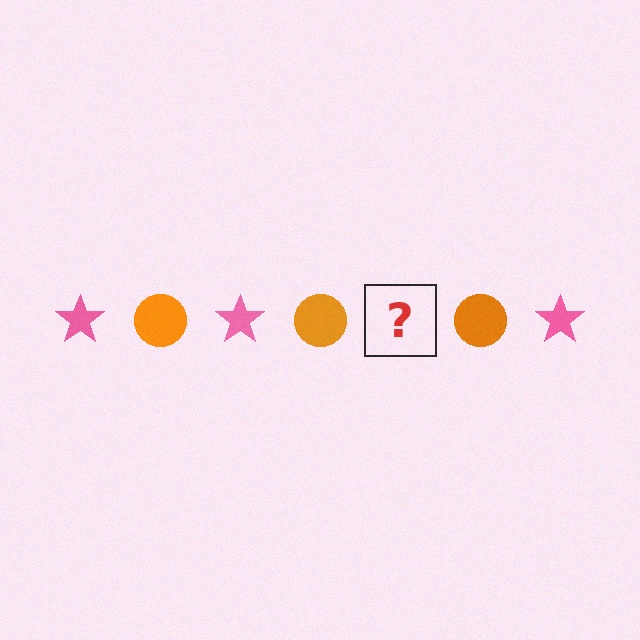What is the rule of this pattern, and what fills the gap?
The rule is that the pattern alternates between pink star and orange circle. The gap should be filled with a pink star.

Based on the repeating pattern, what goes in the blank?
The blank should be a pink star.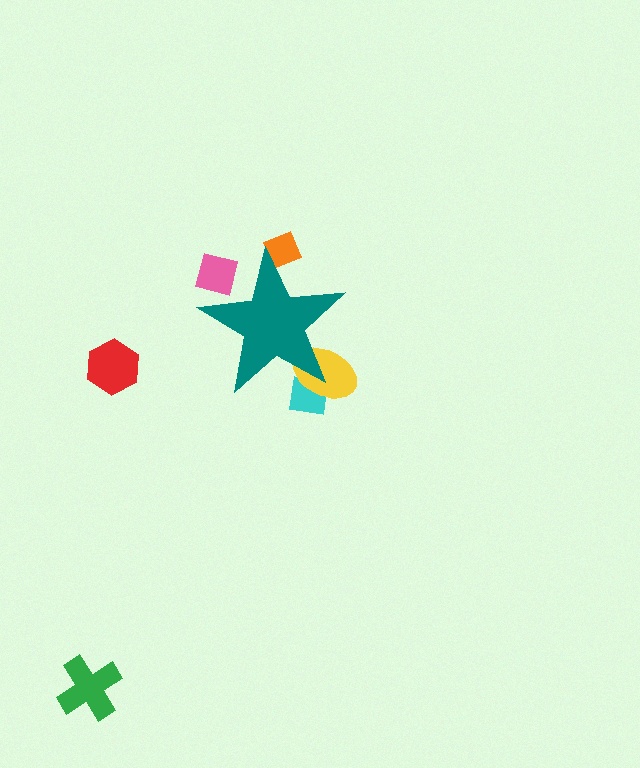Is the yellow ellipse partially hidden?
Yes, the yellow ellipse is partially hidden behind the teal star.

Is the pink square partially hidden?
Yes, the pink square is partially hidden behind the teal star.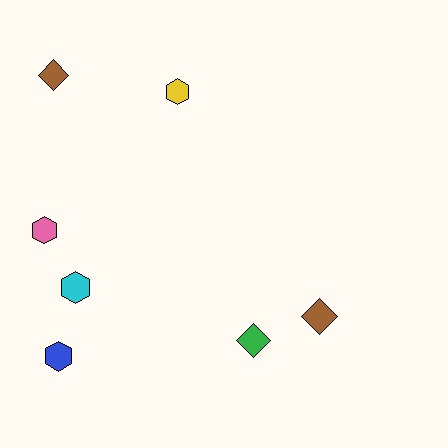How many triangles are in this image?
There are no triangles.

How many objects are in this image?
There are 7 objects.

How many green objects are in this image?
There is 1 green object.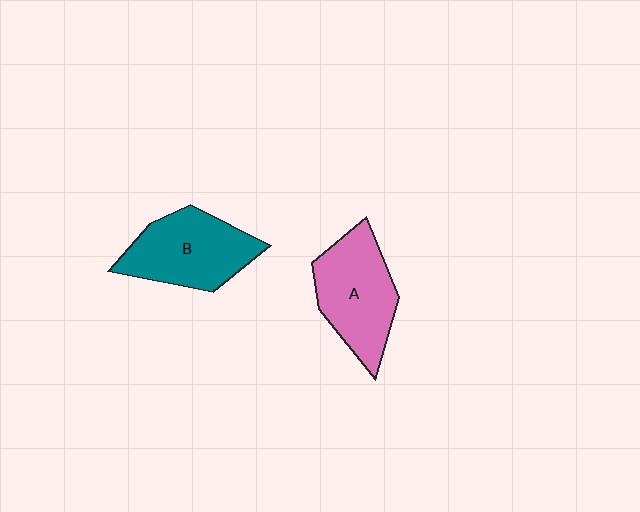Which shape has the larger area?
Shape B (teal).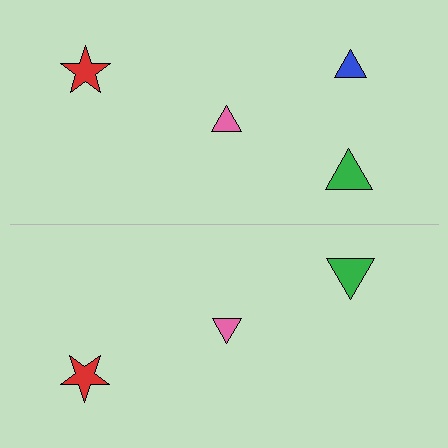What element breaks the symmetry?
A blue triangle is missing from the bottom side.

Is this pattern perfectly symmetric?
No, the pattern is not perfectly symmetric. A blue triangle is missing from the bottom side.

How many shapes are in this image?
There are 7 shapes in this image.